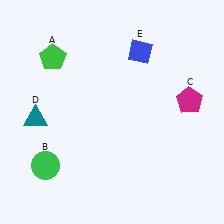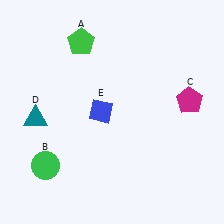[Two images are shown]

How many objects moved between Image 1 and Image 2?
2 objects moved between the two images.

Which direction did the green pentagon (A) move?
The green pentagon (A) moved right.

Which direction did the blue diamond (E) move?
The blue diamond (E) moved down.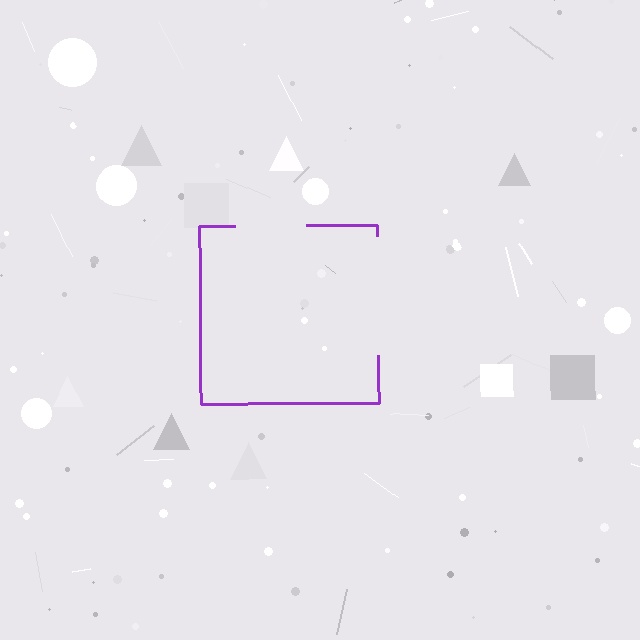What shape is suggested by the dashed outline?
The dashed outline suggests a square.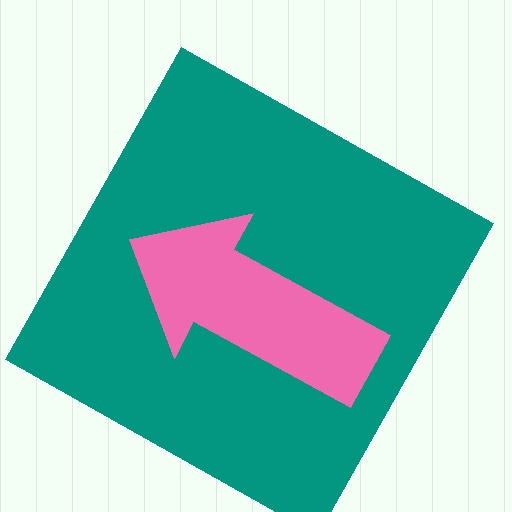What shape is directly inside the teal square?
The pink arrow.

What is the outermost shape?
The teal square.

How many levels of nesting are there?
2.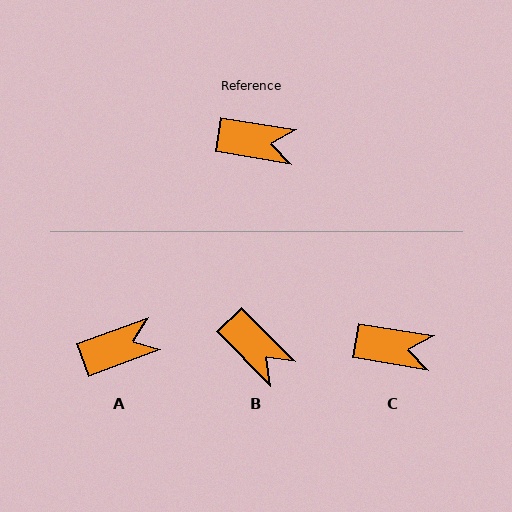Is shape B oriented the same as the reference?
No, it is off by about 35 degrees.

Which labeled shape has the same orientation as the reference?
C.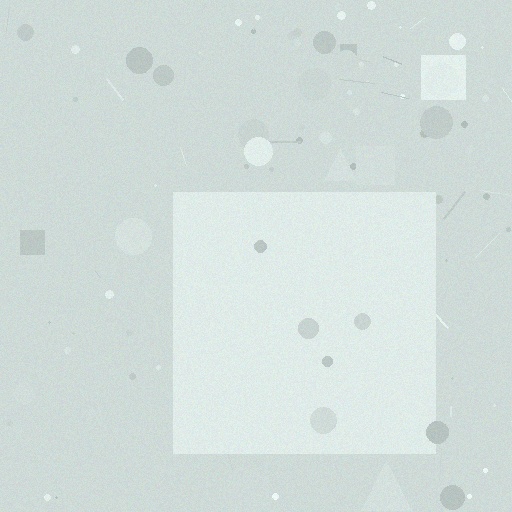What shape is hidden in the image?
A square is hidden in the image.